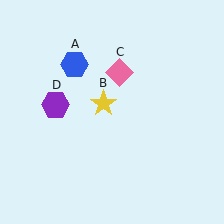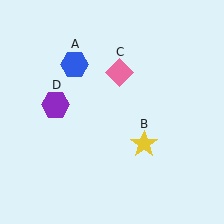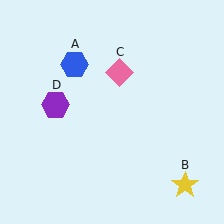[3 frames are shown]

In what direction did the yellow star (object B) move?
The yellow star (object B) moved down and to the right.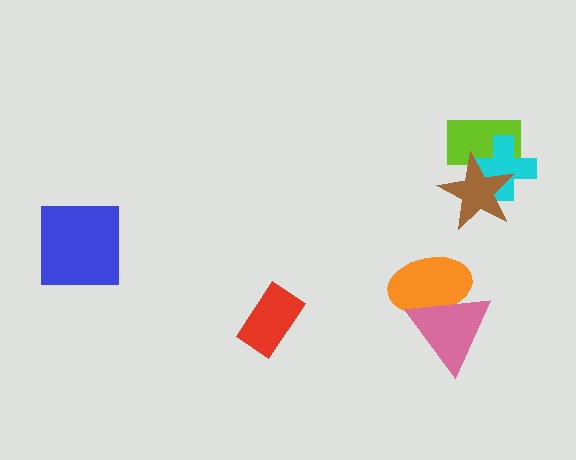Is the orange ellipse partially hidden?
Yes, it is partially covered by another shape.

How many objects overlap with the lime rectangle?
2 objects overlap with the lime rectangle.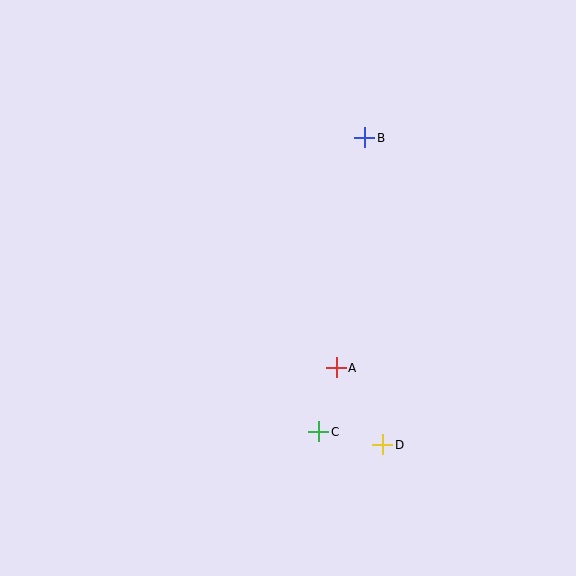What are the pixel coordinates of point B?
Point B is at (365, 138).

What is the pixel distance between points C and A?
The distance between C and A is 66 pixels.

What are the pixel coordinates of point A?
Point A is at (336, 368).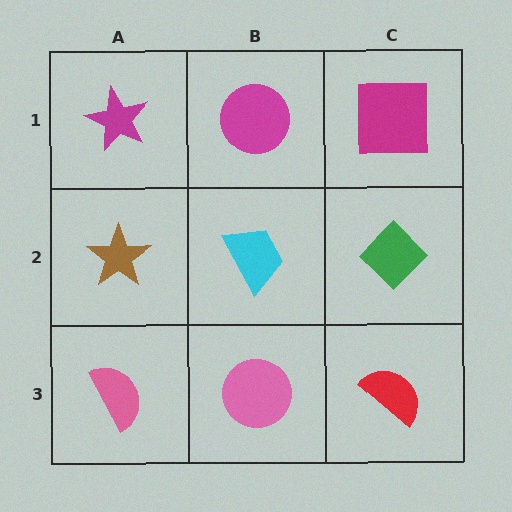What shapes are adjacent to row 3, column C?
A green diamond (row 2, column C), a pink circle (row 3, column B).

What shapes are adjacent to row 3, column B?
A cyan trapezoid (row 2, column B), a pink semicircle (row 3, column A), a red semicircle (row 3, column C).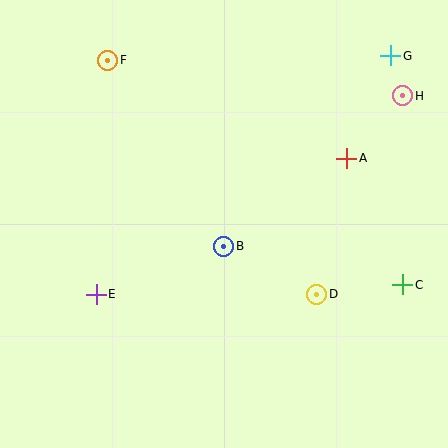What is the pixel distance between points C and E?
The distance between C and E is 307 pixels.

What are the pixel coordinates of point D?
Point D is at (317, 294).